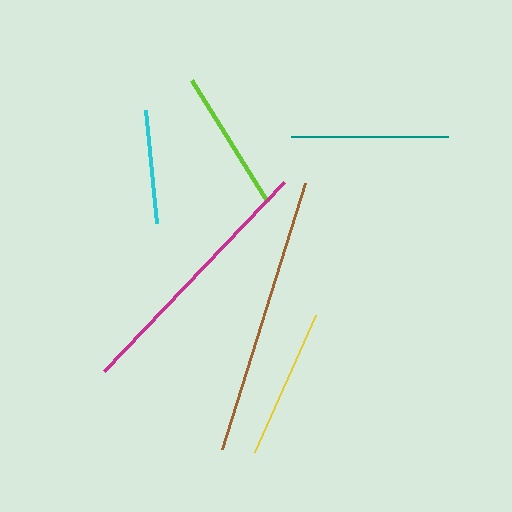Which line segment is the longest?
The brown line is the longest at approximately 279 pixels.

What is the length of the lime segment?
The lime segment is approximately 144 pixels long.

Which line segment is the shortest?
The cyan line is the shortest at approximately 114 pixels.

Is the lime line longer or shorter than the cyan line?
The lime line is longer than the cyan line.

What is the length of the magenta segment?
The magenta segment is approximately 261 pixels long.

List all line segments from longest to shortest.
From longest to shortest: brown, magenta, teal, yellow, lime, cyan.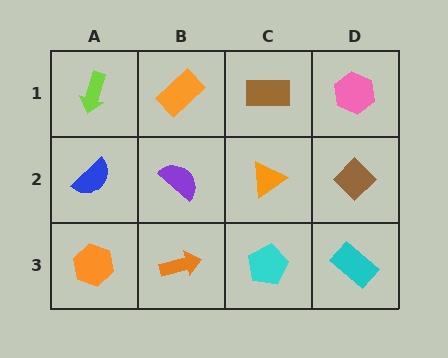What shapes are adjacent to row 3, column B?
A purple semicircle (row 2, column B), an orange hexagon (row 3, column A), a cyan pentagon (row 3, column C).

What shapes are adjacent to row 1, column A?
A blue semicircle (row 2, column A), an orange rectangle (row 1, column B).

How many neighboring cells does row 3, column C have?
3.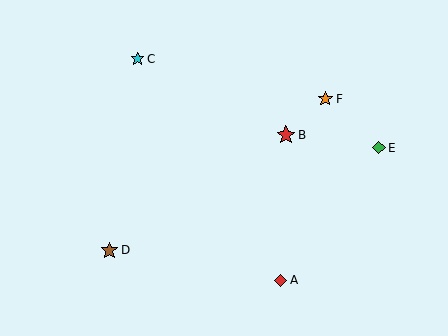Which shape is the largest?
The red star (labeled B) is the largest.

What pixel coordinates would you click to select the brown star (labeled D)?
Click at (109, 250) to select the brown star D.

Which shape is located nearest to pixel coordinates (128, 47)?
The cyan star (labeled C) at (137, 59) is nearest to that location.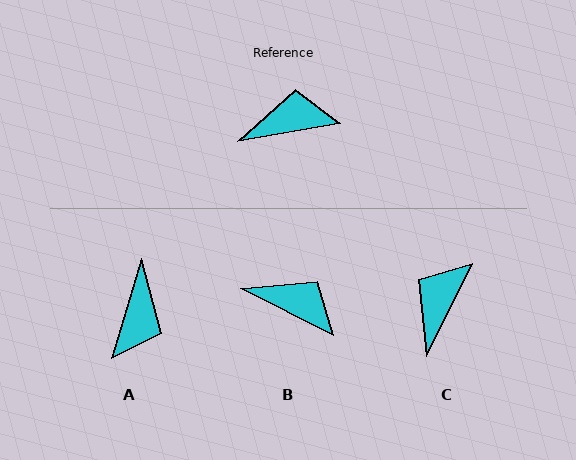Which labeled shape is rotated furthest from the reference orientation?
A, about 117 degrees away.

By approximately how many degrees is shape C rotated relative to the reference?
Approximately 54 degrees counter-clockwise.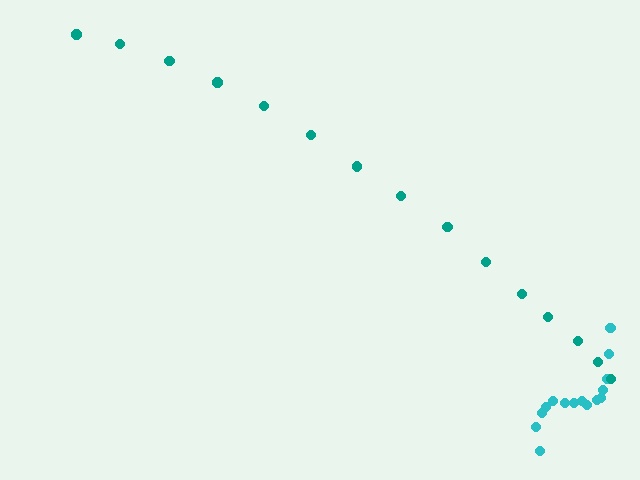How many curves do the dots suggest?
There are 2 distinct paths.